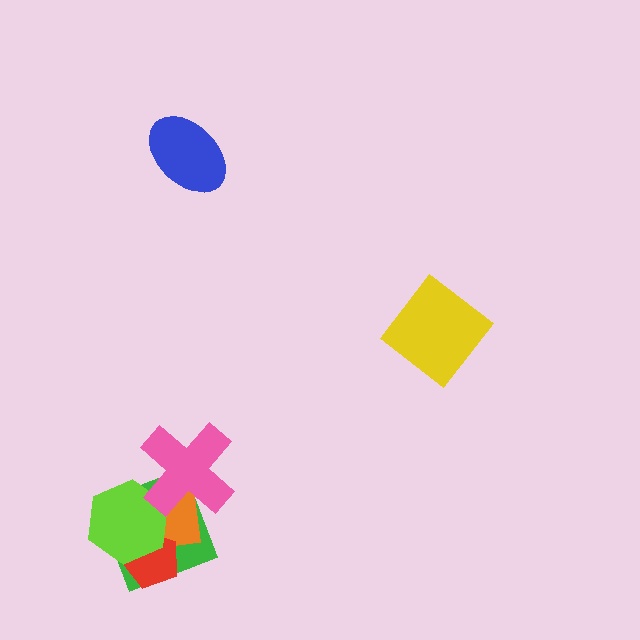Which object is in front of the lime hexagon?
The pink cross is in front of the lime hexagon.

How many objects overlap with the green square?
4 objects overlap with the green square.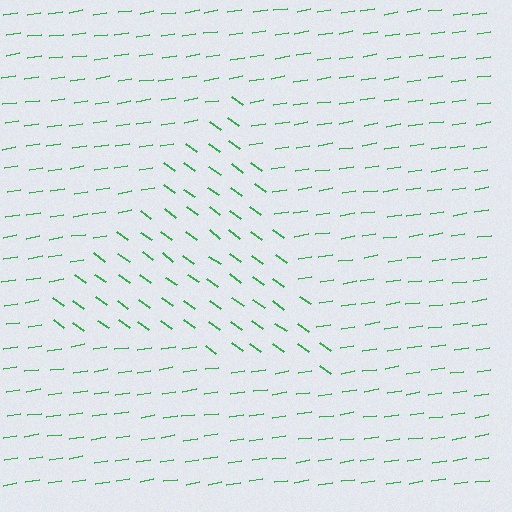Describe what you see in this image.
The image is filled with small green line segments. A triangle region in the image has lines oriented differently from the surrounding lines, creating a visible texture boundary.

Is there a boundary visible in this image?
Yes, there is a texture boundary formed by a change in line orientation.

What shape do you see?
I see a triangle.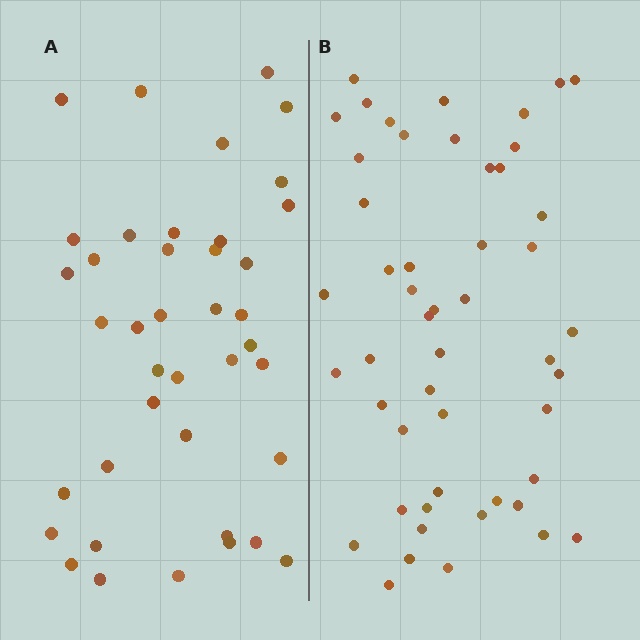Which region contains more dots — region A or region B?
Region B (the right region) has more dots.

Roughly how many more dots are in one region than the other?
Region B has roughly 10 or so more dots than region A.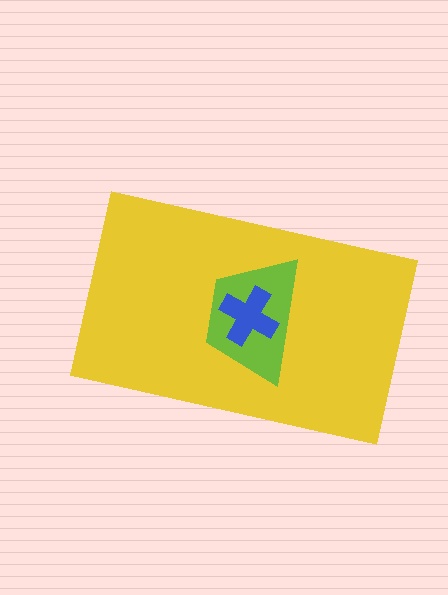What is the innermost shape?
The blue cross.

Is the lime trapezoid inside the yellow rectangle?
Yes.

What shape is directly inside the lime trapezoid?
The blue cross.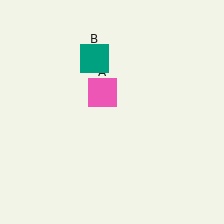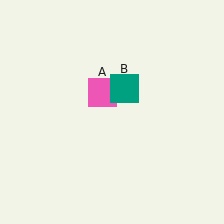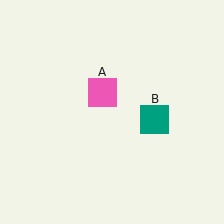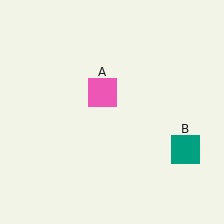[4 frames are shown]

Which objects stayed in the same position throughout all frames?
Pink square (object A) remained stationary.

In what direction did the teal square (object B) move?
The teal square (object B) moved down and to the right.